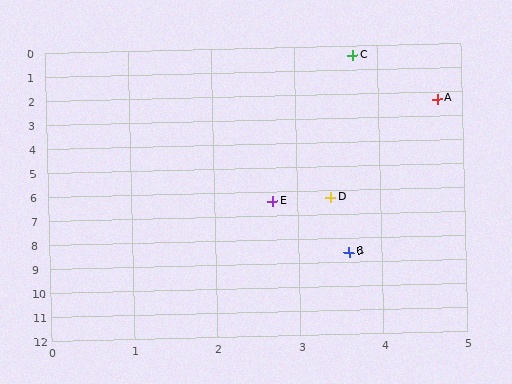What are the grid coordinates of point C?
Point C is at approximately (3.7, 0.4).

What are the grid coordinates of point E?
Point E is at approximately (2.7, 6.4).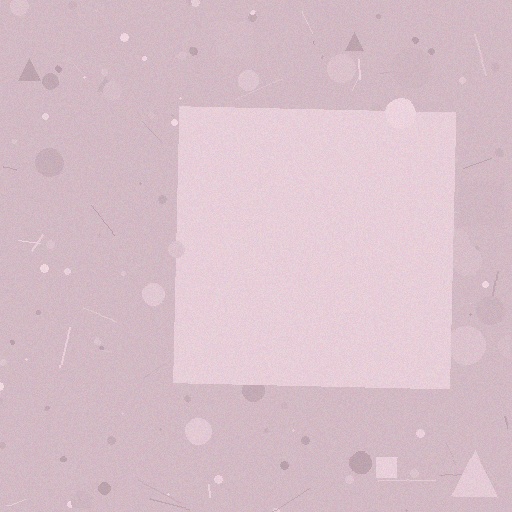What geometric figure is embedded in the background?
A square is embedded in the background.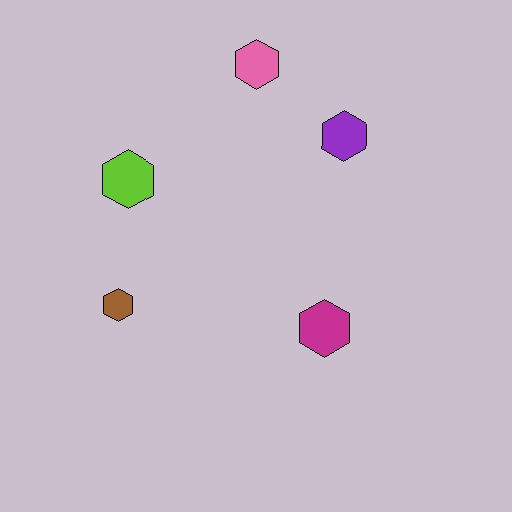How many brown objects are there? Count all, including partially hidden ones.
There is 1 brown object.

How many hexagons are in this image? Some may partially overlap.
There are 5 hexagons.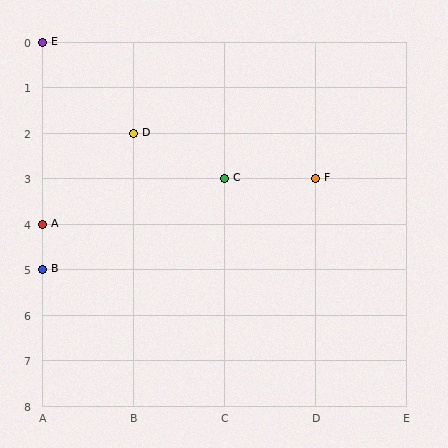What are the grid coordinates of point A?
Point A is at grid coordinates (A, 4).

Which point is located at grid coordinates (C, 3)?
Point C is at (C, 3).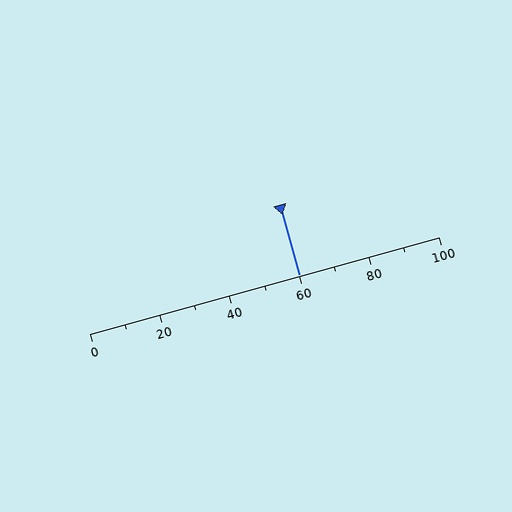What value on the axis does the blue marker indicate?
The marker indicates approximately 60.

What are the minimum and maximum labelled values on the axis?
The axis runs from 0 to 100.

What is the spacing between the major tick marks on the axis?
The major ticks are spaced 20 apart.